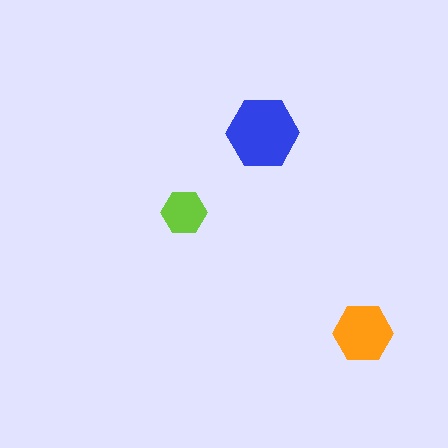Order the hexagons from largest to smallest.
the blue one, the orange one, the lime one.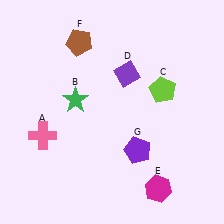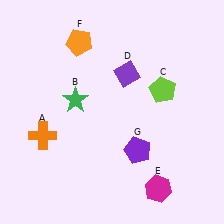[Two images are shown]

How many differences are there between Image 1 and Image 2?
There are 2 differences between the two images.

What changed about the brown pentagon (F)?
In Image 1, F is brown. In Image 2, it changed to orange.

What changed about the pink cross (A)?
In Image 1, A is pink. In Image 2, it changed to orange.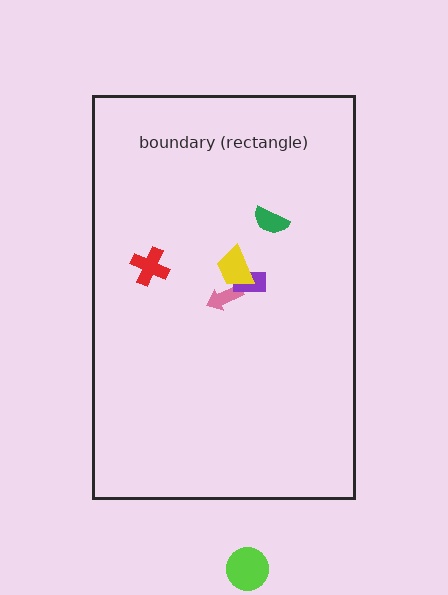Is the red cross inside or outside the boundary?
Inside.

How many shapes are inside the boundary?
5 inside, 1 outside.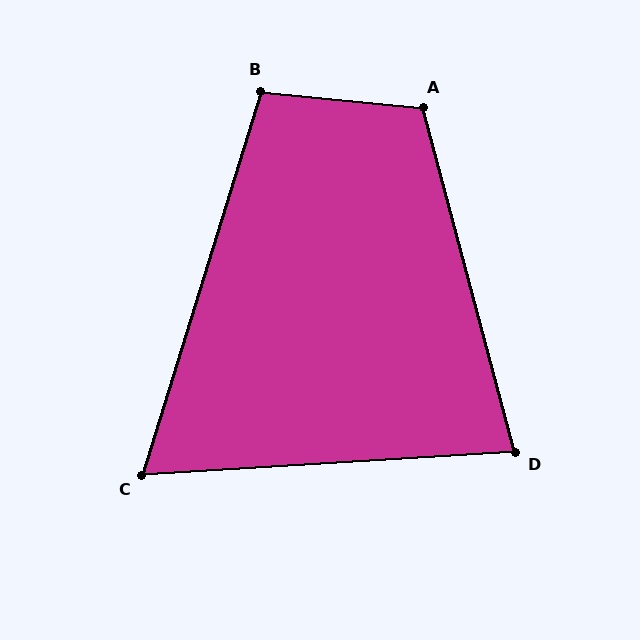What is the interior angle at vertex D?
Approximately 78 degrees (acute).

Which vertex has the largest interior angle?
A, at approximately 111 degrees.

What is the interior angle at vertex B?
Approximately 102 degrees (obtuse).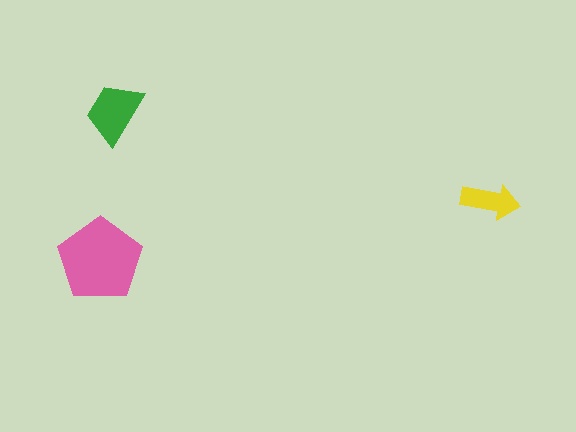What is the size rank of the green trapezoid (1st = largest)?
2nd.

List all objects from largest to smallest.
The pink pentagon, the green trapezoid, the yellow arrow.